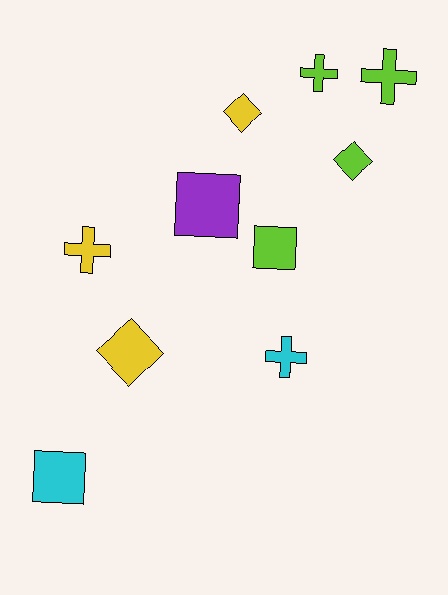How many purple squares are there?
There is 1 purple square.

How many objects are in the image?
There are 10 objects.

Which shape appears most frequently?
Cross, with 4 objects.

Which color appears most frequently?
Lime, with 4 objects.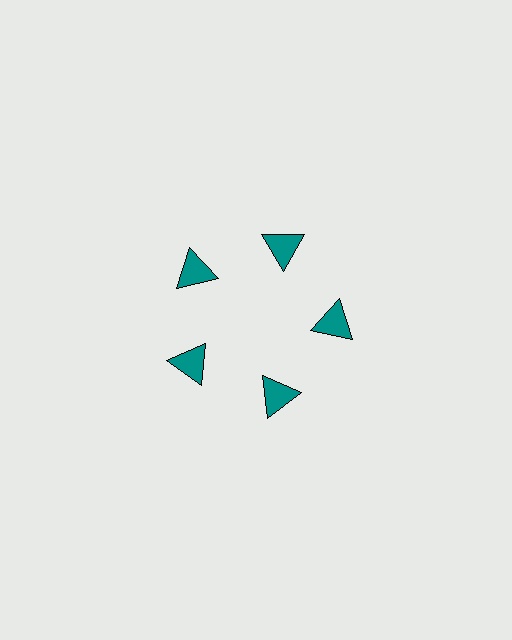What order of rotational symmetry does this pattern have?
This pattern has 5-fold rotational symmetry.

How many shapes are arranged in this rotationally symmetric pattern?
There are 5 shapes, arranged in 5 groups of 1.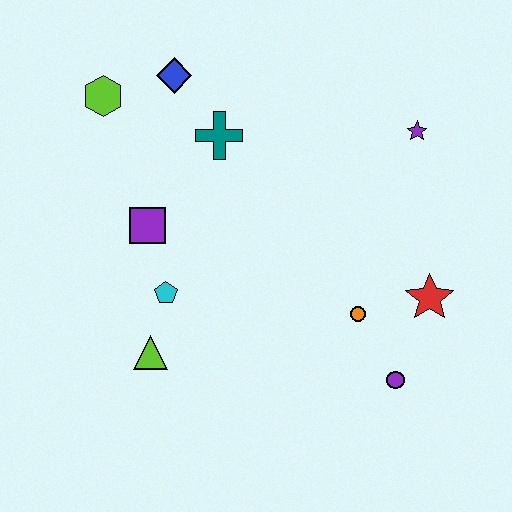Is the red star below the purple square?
Yes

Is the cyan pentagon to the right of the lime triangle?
Yes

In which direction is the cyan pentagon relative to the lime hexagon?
The cyan pentagon is below the lime hexagon.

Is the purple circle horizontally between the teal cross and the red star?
Yes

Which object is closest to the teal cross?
The blue diamond is closest to the teal cross.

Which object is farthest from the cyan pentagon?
The purple star is farthest from the cyan pentagon.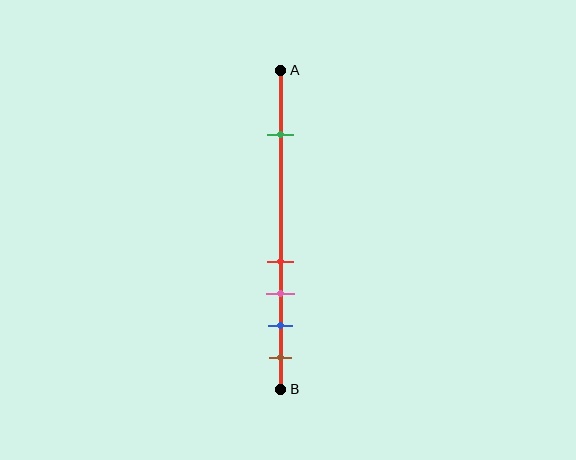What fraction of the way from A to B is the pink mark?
The pink mark is approximately 70% (0.7) of the way from A to B.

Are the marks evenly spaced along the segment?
No, the marks are not evenly spaced.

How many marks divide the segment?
There are 5 marks dividing the segment.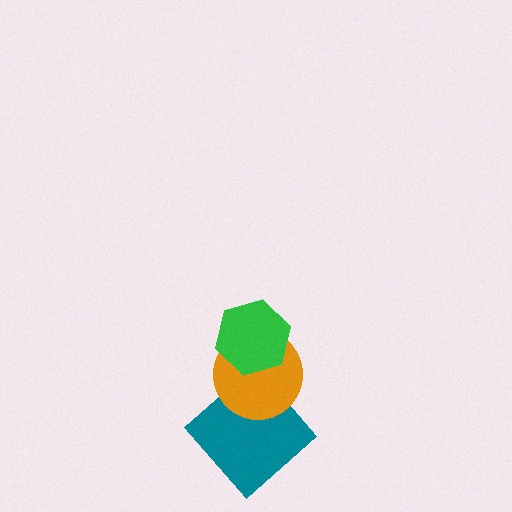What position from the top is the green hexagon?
The green hexagon is 1st from the top.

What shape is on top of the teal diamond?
The orange circle is on top of the teal diamond.